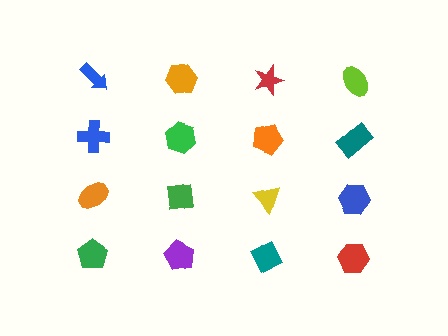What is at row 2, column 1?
A blue cross.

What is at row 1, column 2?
An orange hexagon.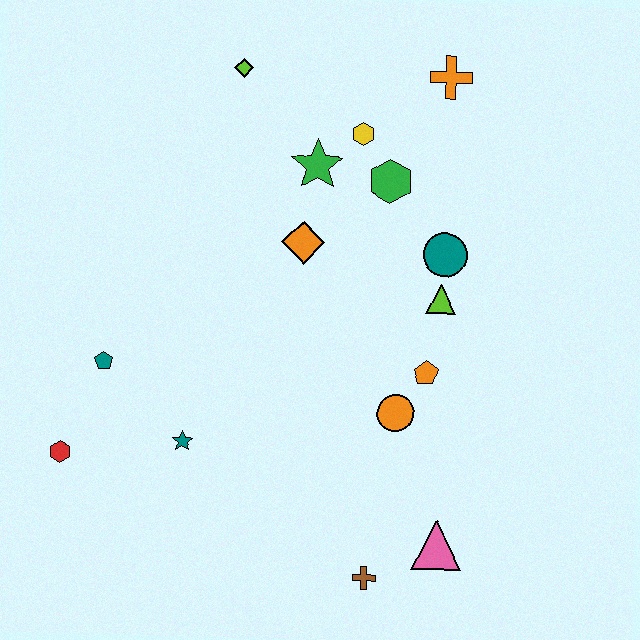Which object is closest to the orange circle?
The orange pentagon is closest to the orange circle.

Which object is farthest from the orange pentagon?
The red hexagon is farthest from the orange pentagon.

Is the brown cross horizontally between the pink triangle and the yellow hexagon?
Yes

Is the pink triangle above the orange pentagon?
No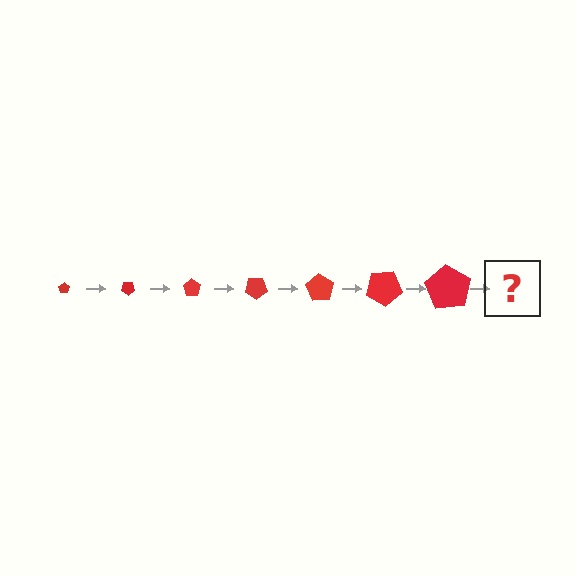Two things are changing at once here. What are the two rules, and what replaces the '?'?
The two rules are that the pentagon grows larger each step and it rotates 35 degrees each step. The '?' should be a pentagon, larger than the previous one and rotated 245 degrees from the start.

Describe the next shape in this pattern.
It should be a pentagon, larger than the previous one and rotated 245 degrees from the start.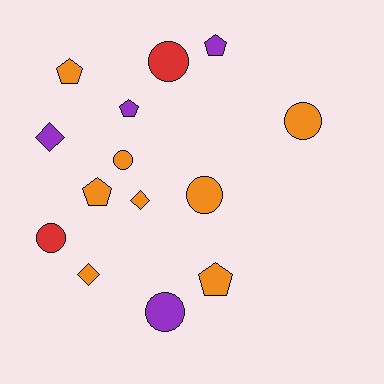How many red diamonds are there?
There are no red diamonds.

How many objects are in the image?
There are 14 objects.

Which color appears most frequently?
Orange, with 8 objects.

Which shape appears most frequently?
Circle, with 6 objects.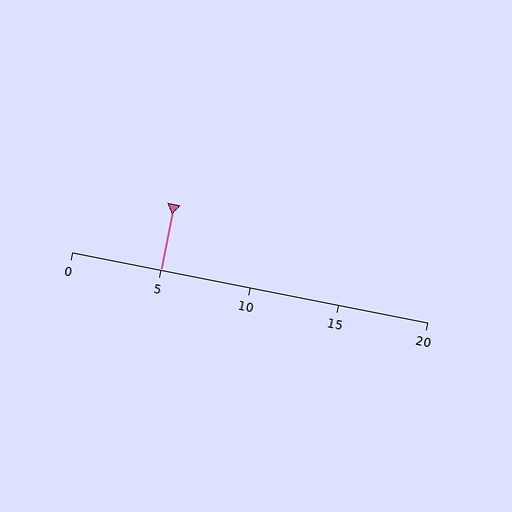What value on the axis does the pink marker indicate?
The marker indicates approximately 5.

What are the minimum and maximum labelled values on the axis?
The axis runs from 0 to 20.